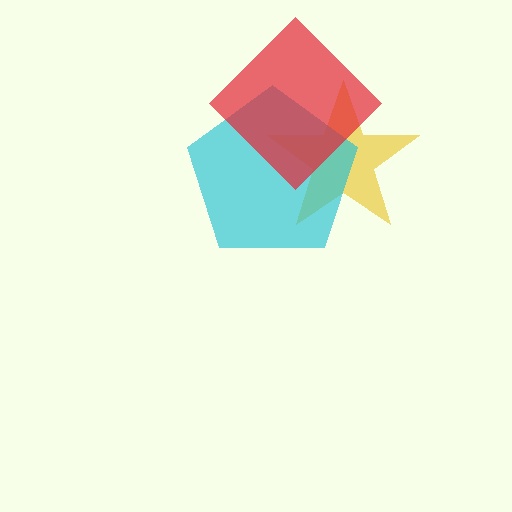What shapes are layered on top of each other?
The layered shapes are: a yellow star, a cyan pentagon, a red diamond.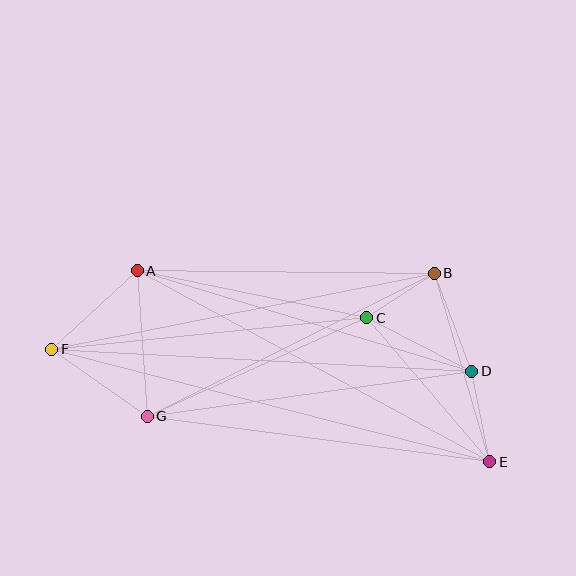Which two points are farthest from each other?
Points E and F are farthest from each other.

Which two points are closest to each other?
Points B and C are closest to each other.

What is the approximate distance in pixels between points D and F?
The distance between D and F is approximately 421 pixels.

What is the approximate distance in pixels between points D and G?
The distance between D and G is approximately 328 pixels.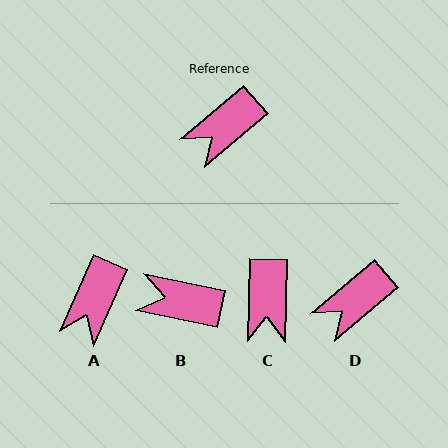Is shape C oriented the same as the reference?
No, it is off by about 48 degrees.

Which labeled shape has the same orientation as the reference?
D.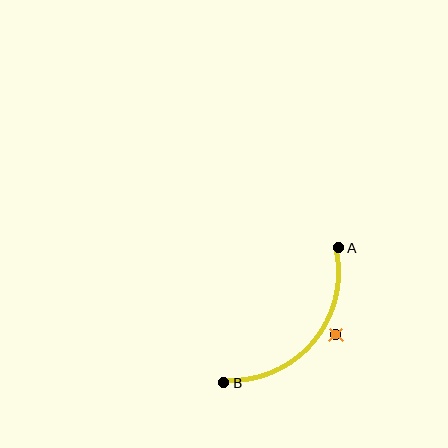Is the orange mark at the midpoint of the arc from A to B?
No — the orange mark does not lie on the arc at all. It sits slightly outside the curve.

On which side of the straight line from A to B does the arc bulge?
The arc bulges below and to the right of the straight line connecting A and B.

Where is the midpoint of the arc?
The arc midpoint is the point on the curve farthest from the straight line joining A and B. It sits below and to the right of that line.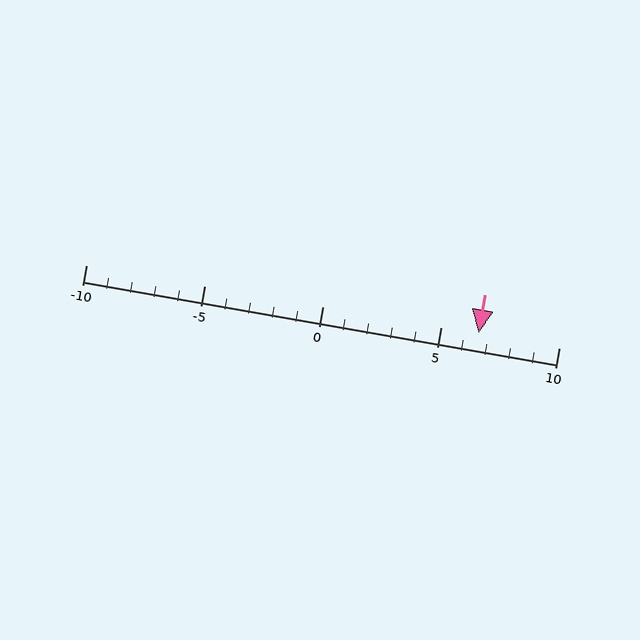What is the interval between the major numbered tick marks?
The major tick marks are spaced 5 units apart.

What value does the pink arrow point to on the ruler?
The pink arrow points to approximately 7.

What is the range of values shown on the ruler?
The ruler shows values from -10 to 10.